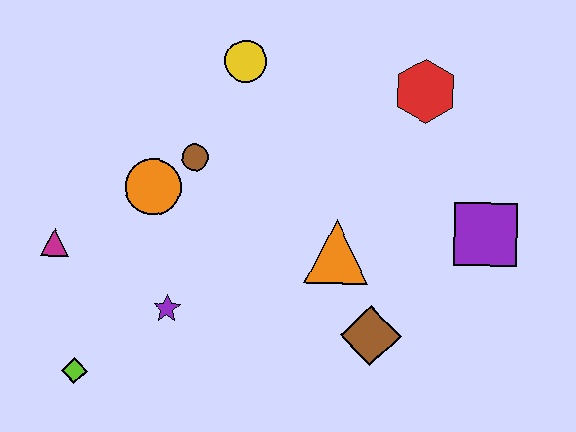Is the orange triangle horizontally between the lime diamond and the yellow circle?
No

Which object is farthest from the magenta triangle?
The purple square is farthest from the magenta triangle.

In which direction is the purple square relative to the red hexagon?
The purple square is below the red hexagon.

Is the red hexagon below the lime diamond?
No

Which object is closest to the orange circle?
The brown circle is closest to the orange circle.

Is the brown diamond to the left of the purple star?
No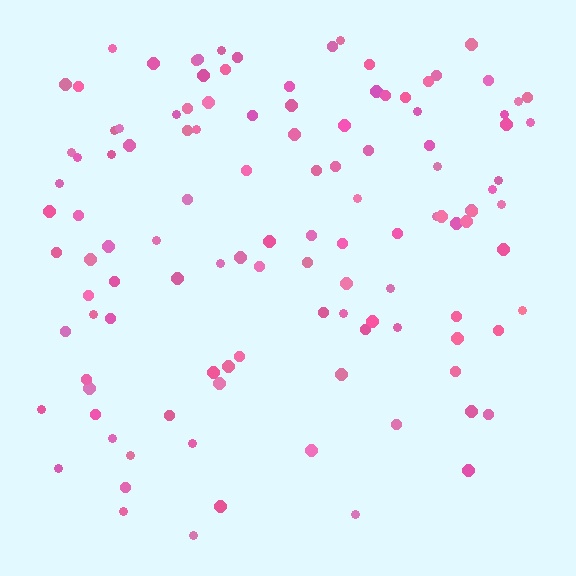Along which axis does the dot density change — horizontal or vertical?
Vertical.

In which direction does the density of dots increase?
From bottom to top, with the top side densest.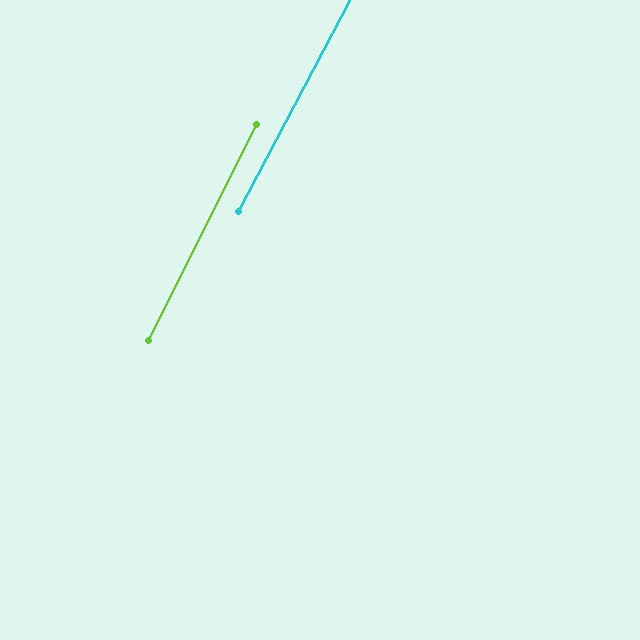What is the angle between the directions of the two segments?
Approximately 1 degree.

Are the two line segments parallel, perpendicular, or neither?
Parallel — their directions differ by only 1.0°.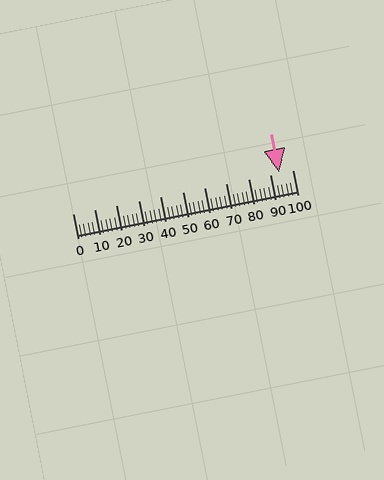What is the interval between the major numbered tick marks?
The major tick marks are spaced 10 units apart.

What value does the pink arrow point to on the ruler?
The pink arrow points to approximately 94.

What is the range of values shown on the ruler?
The ruler shows values from 0 to 100.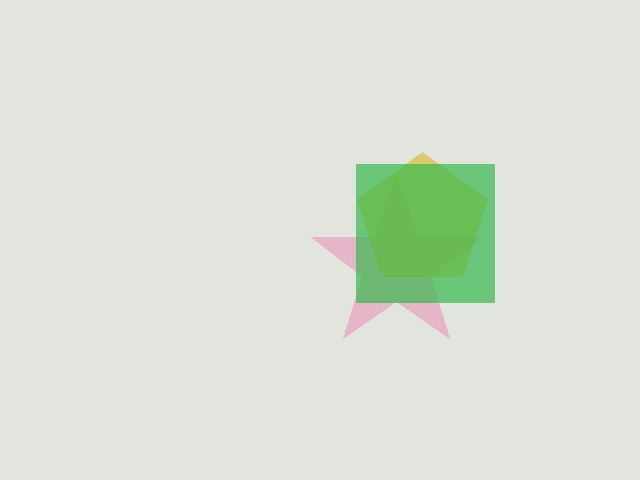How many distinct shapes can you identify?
There are 3 distinct shapes: a pink star, a yellow pentagon, a green square.